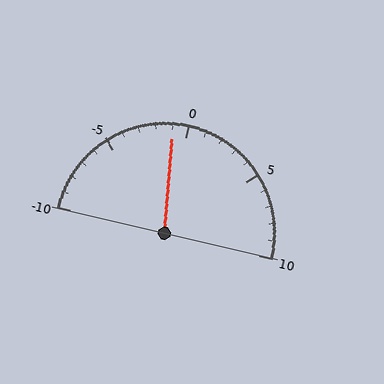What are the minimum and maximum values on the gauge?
The gauge ranges from -10 to 10.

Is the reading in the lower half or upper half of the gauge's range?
The reading is in the lower half of the range (-10 to 10).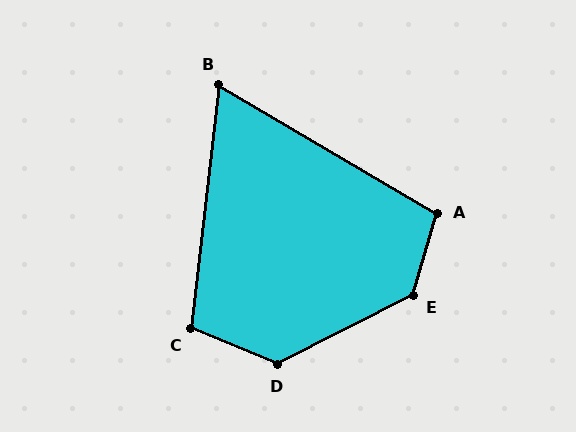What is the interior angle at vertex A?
Approximately 105 degrees (obtuse).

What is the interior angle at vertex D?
Approximately 131 degrees (obtuse).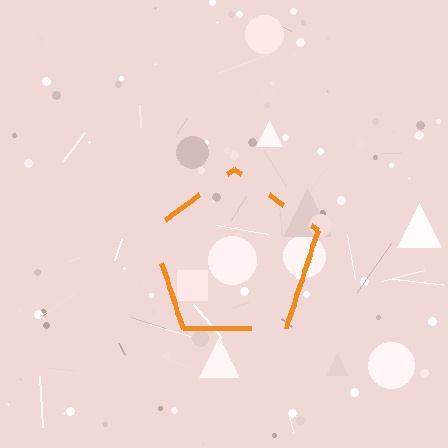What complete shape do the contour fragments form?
The contour fragments form a pentagon.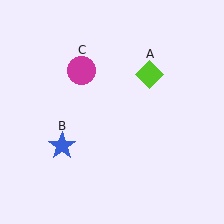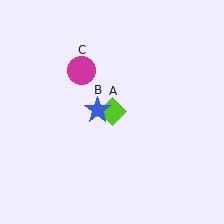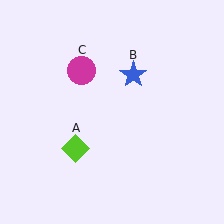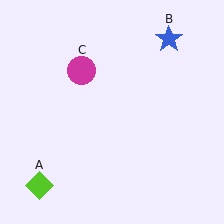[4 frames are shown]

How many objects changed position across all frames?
2 objects changed position: lime diamond (object A), blue star (object B).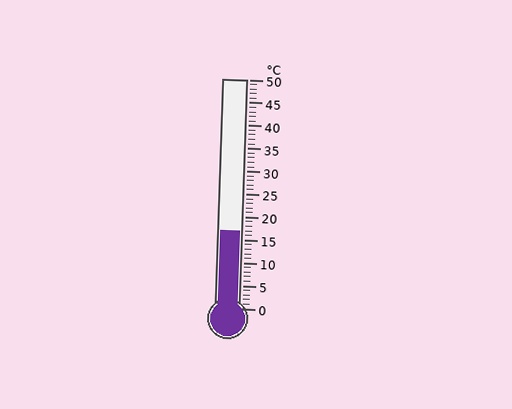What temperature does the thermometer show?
The thermometer shows approximately 17°C.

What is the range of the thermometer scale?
The thermometer scale ranges from 0°C to 50°C.